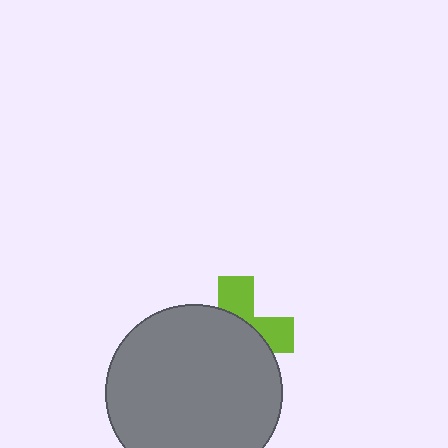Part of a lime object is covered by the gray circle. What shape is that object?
It is a cross.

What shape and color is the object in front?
The object in front is a gray circle.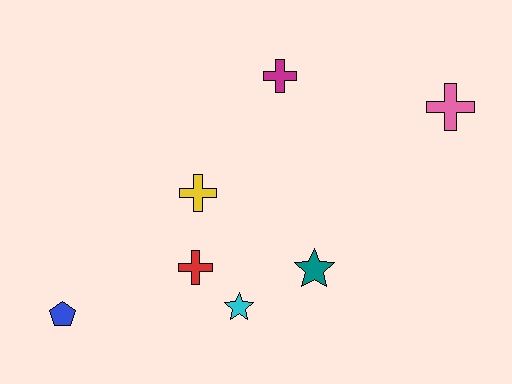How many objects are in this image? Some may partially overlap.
There are 7 objects.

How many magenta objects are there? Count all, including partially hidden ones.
There is 1 magenta object.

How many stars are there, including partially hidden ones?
There are 2 stars.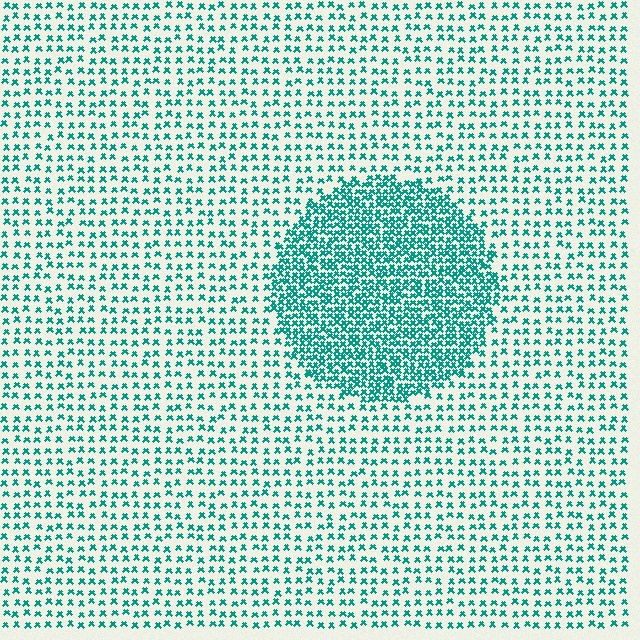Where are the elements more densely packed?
The elements are more densely packed inside the circle boundary.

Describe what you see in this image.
The image contains small teal elements arranged at two different densities. A circle-shaped region is visible where the elements are more densely packed than the surrounding area.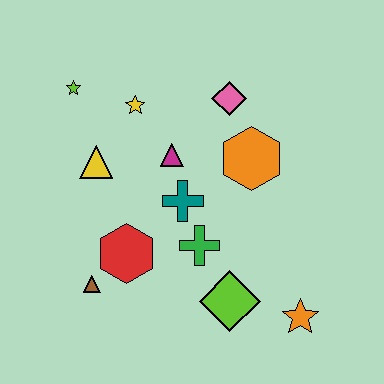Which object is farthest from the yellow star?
The orange star is farthest from the yellow star.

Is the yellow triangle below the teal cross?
No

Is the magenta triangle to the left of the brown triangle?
No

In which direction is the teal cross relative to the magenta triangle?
The teal cross is below the magenta triangle.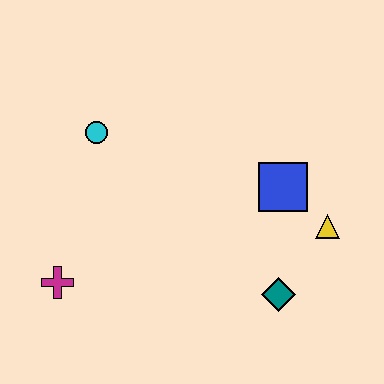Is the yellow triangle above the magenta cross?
Yes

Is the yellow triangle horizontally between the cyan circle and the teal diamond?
No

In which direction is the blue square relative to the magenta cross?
The blue square is to the right of the magenta cross.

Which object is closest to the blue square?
The yellow triangle is closest to the blue square.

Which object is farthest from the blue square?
The magenta cross is farthest from the blue square.